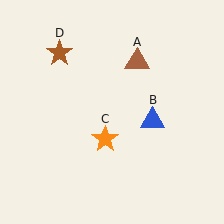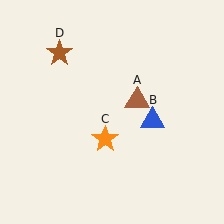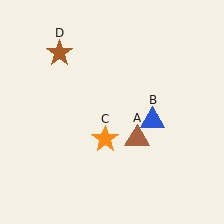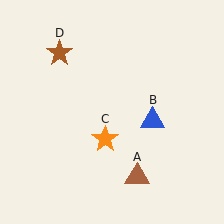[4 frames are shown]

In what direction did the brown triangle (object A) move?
The brown triangle (object A) moved down.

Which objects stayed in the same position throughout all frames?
Blue triangle (object B) and orange star (object C) and brown star (object D) remained stationary.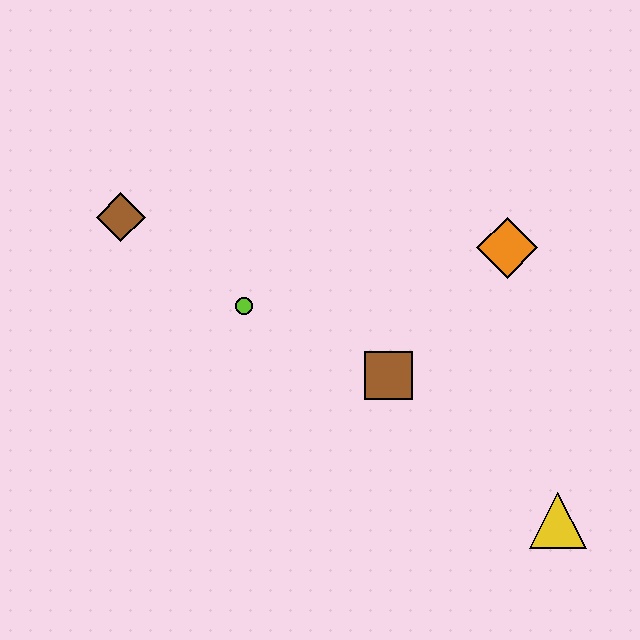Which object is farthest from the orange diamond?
The brown diamond is farthest from the orange diamond.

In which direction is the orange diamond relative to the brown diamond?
The orange diamond is to the right of the brown diamond.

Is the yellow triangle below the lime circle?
Yes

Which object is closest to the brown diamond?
The lime circle is closest to the brown diamond.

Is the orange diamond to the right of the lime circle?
Yes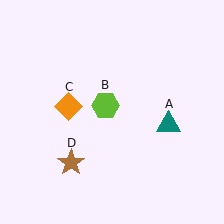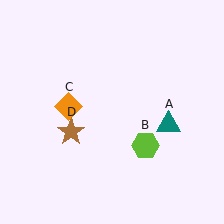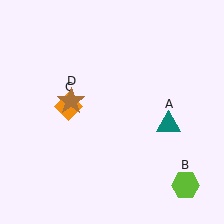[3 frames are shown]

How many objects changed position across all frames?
2 objects changed position: lime hexagon (object B), brown star (object D).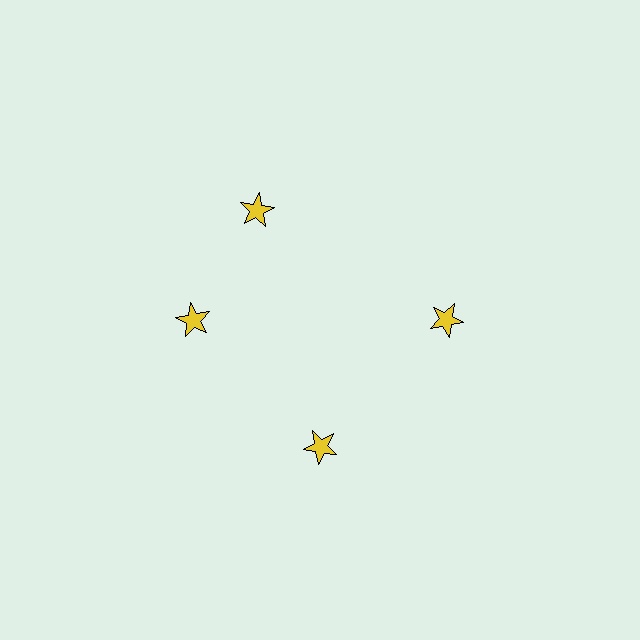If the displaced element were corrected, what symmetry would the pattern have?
It would have 4-fold rotational symmetry — the pattern would map onto itself every 90 degrees.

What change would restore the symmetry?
The symmetry would be restored by rotating it back into even spacing with its neighbors so that all 4 stars sit at equal angles and equal distance from the center.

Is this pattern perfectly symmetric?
No. The 4 yellow stars are arranged in a ring, but one element near the 12 o'clock position is rotated out of alignment along the ring, breaking the 4-fold rotational symmetry.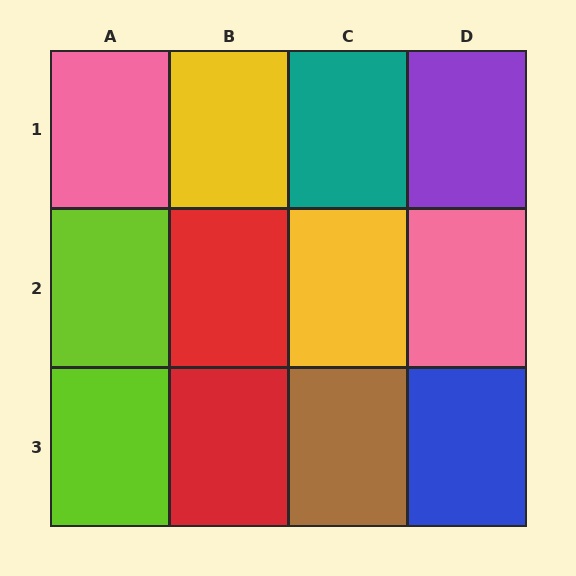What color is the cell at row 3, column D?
Blue.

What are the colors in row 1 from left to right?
Pink, yellow, teal, purple.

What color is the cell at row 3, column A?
Lime.